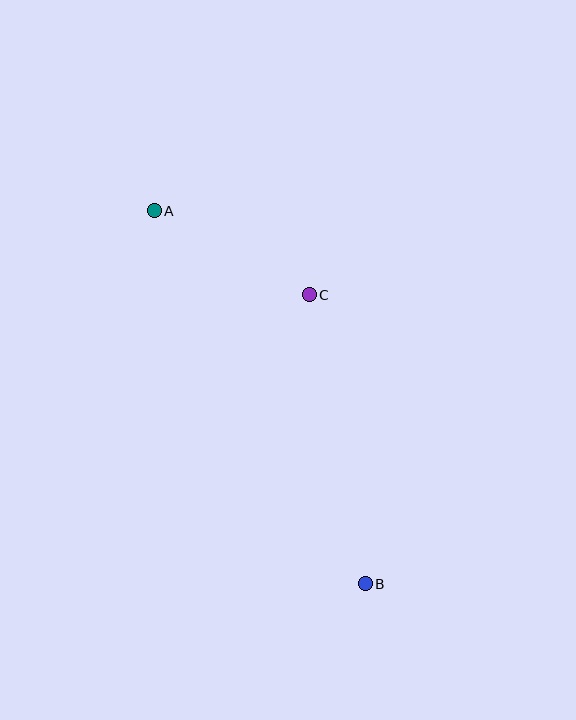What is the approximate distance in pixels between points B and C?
The distance between B and C is approximately 295 pixels.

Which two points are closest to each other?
Points A and C are closest to each other.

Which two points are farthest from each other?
Points A and B are farthest from each other.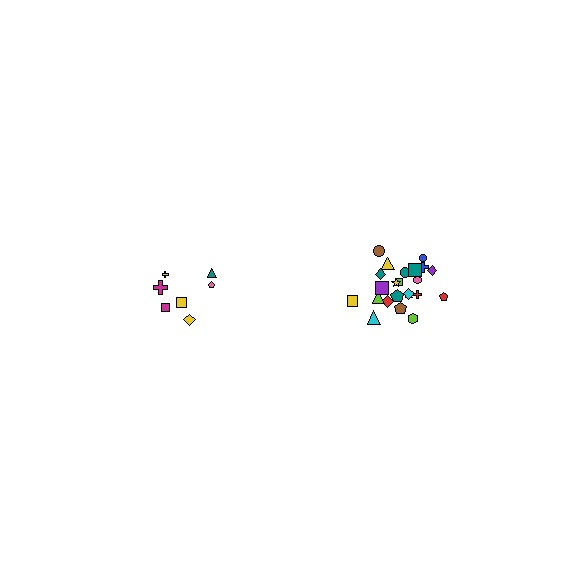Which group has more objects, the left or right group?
The right group.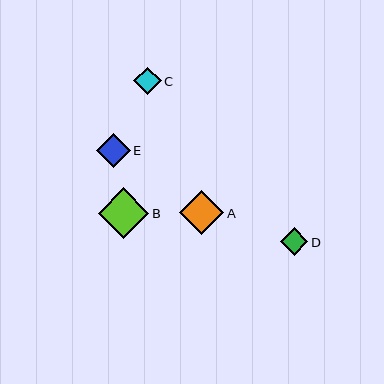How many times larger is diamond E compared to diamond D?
Diamond E is approximately 1.2 times the size of diamond D.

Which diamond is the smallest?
Diamond C is the smallest with a size of approximately 28 pixels.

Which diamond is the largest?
Diamond B is the largest with a size of approximately 51 pixels.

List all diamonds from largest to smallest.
From largest to smallest: B, A, E, D, C.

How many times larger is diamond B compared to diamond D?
Diamond B is approximately 1.8 times the size of diamond D.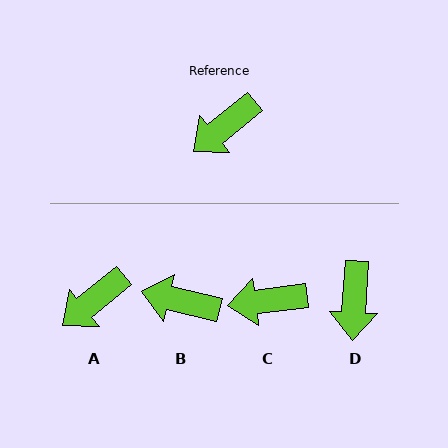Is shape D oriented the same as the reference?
No, it is off by about 48 degrees.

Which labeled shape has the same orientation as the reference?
A.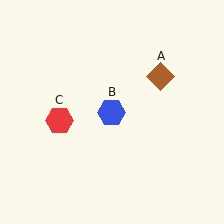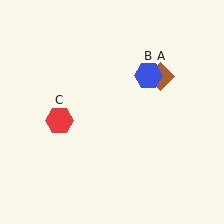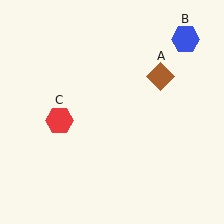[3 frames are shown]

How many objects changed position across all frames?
1 object changed position: blue hexagon (object B).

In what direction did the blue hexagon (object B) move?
The blue hexagon (object B) moved up and to the right.